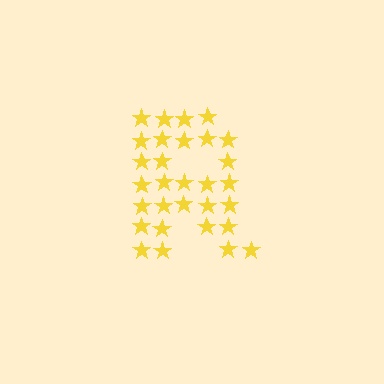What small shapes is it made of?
It is made of small stars.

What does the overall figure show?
The overall figure shows the letter R.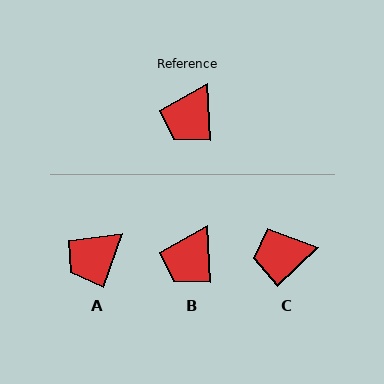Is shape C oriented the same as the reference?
No, it is off by about 49 degrees.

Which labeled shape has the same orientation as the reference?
B.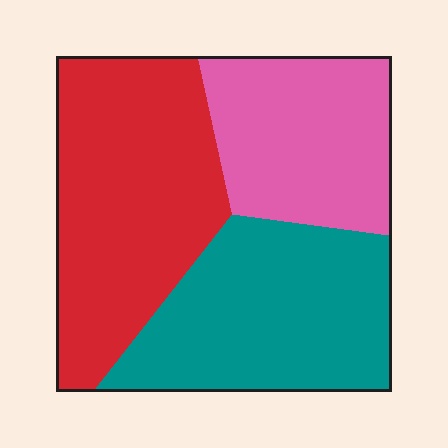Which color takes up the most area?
Red, at roughly 40%.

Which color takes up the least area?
Pink, at roughly 25%.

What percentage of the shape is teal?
Teal takes up about one third (1/3) of the shape.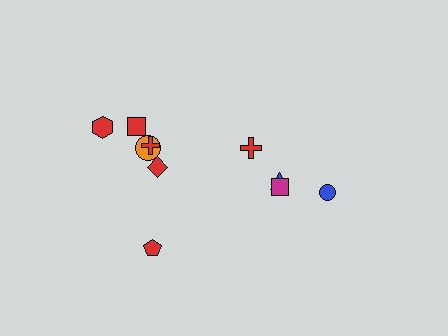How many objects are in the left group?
There are 6 objects.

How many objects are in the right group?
There are 4 objects.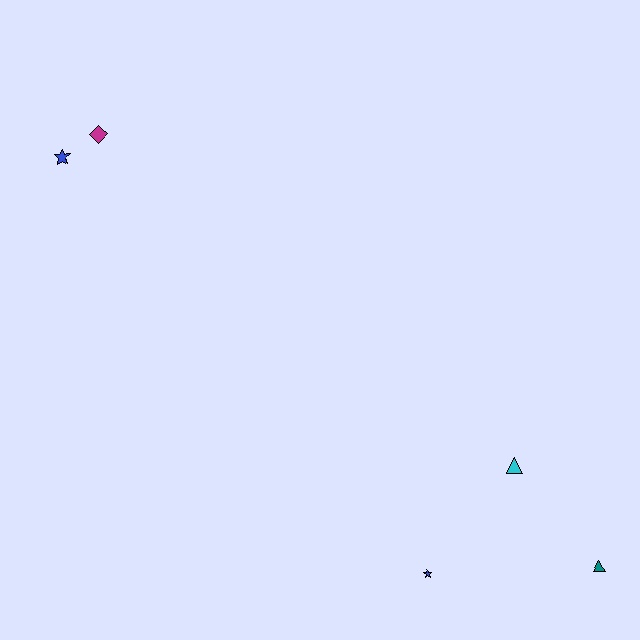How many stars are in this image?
There are 2 stars.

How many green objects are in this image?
There are no green objects.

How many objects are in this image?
There are 5 objects.